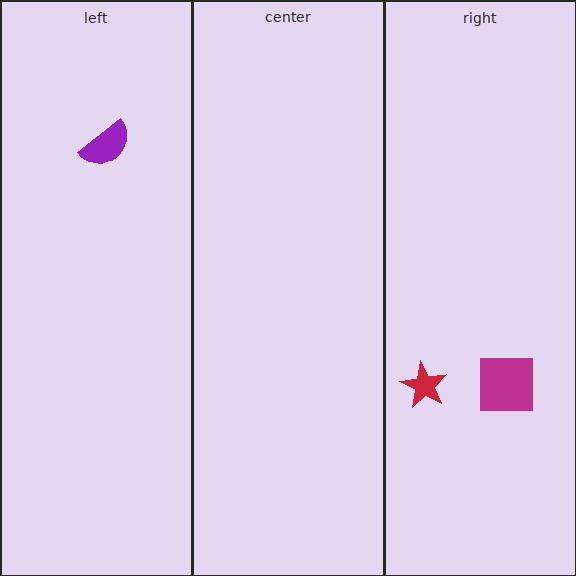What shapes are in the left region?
The purple semicircle.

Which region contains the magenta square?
The right region.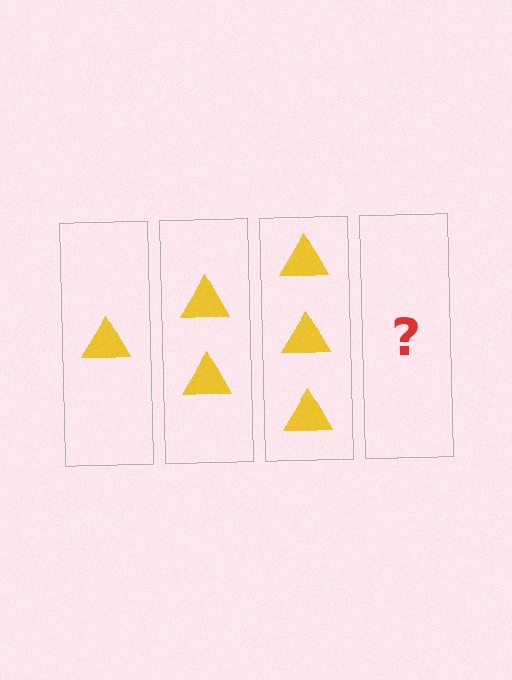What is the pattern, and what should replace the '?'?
The pattern is that each step adds one more triangle. The '?' should be 4 triangles.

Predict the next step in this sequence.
The next step is 4 triangles.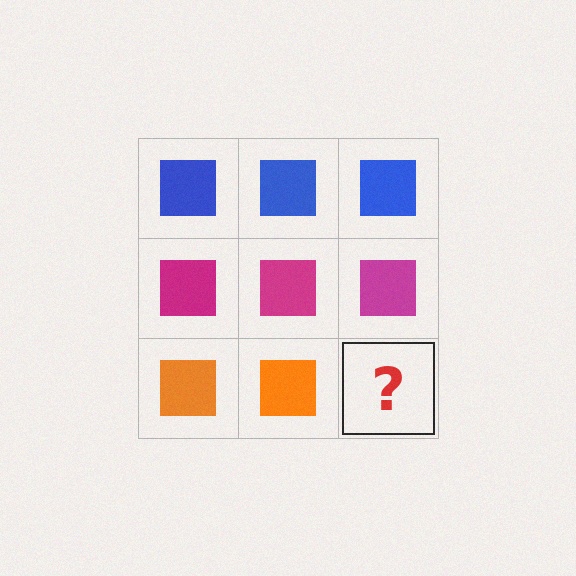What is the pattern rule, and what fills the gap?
The rule is that each row has a consistent color. The gap should be filled with an orange square.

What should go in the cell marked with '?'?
The missing cell should contain an orange square.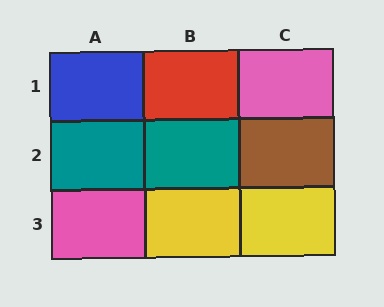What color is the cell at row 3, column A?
Pink.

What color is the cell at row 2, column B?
Teal.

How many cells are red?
1 cell is red.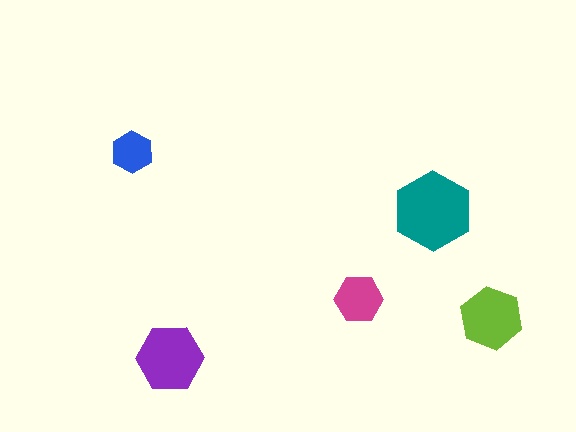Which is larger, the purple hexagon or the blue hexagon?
The purple one.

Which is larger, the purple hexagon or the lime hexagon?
The purple one.